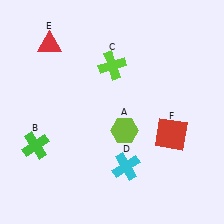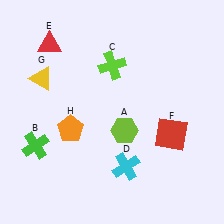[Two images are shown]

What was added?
A yellow triangle (G), an orange pentagon (H) were added in Image 2.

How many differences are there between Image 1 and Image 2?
There are 2 differences between the two images.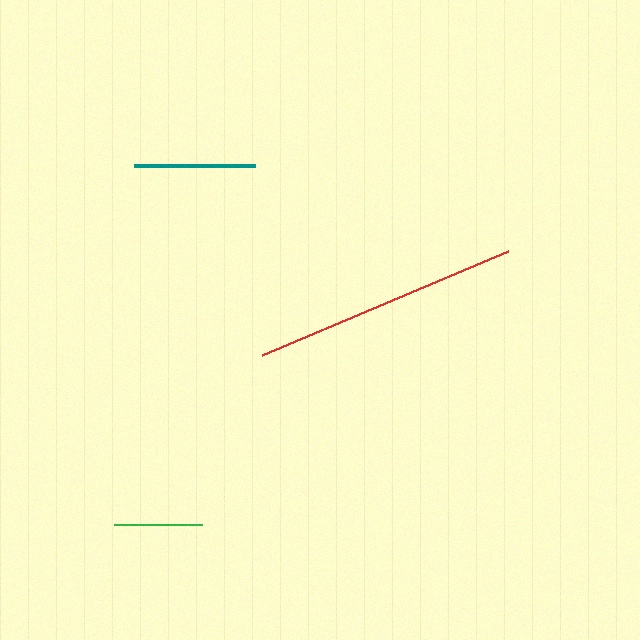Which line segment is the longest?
The red line is the longest at approximately 267 pixels.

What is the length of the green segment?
The green segment is approximately 87 pixels long.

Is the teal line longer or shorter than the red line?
The red line is longer than the teal line.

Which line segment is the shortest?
The green line is the shortest at approximately 87 pixels.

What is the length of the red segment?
The red segment is approximately 267 pixels long.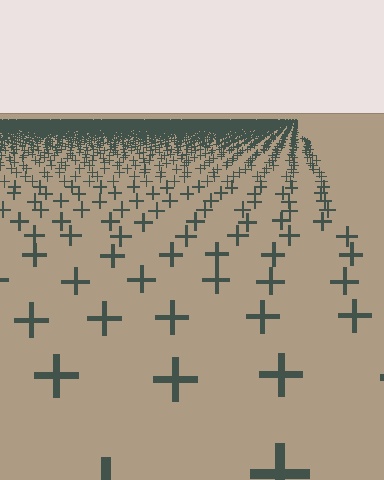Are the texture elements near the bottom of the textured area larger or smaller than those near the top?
Larger. Near the bottom, elements are closer to the viewer and appear at a bigger on-screen size.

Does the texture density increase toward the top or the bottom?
Density increases toward the top.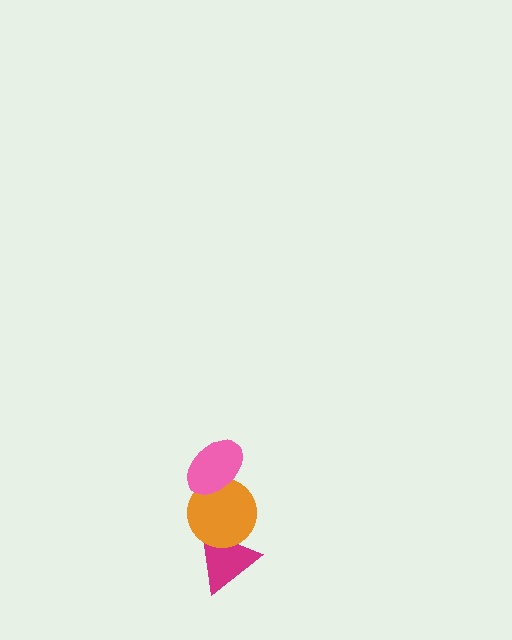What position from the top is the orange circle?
The orange circle is 2nd from the top.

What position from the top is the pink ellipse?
The pink ellipse is 1st from the top.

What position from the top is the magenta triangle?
The magenta triangle is 3rd from the top.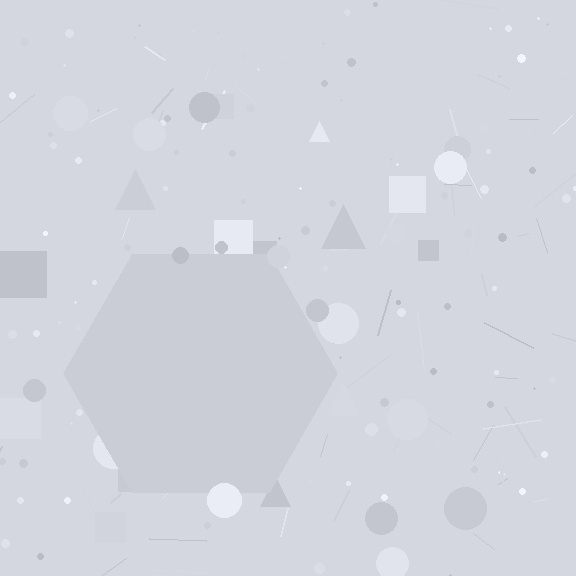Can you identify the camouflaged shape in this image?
The camouflaged shape is a hexagon.